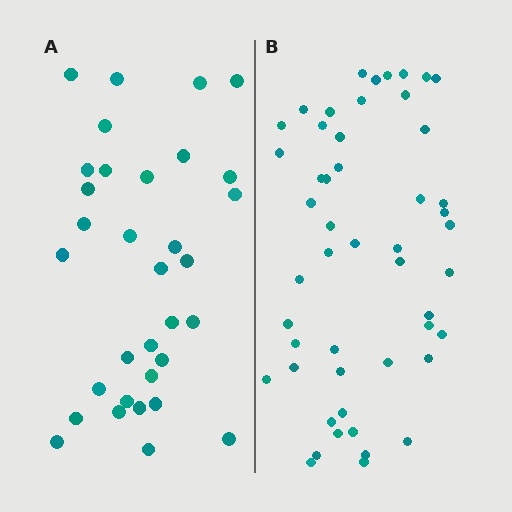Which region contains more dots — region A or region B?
Region B (the right region) has more dots.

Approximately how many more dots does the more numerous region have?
Region B has approximately 15 more dots than region A.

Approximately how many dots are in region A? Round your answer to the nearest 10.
About 30 dots. (The exact count is 33, which rounds to 30.)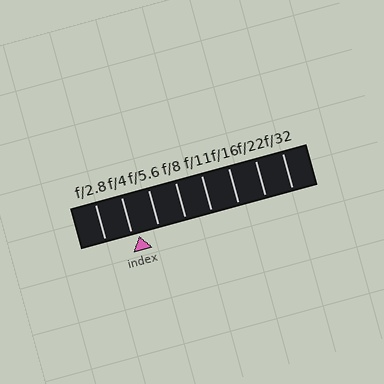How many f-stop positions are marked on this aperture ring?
There are 8 f-stop positions marked.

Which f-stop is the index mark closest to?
The index mark is closest to f/4.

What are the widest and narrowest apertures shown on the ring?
The widest aperture shown is f/2.8 and the narrowest is f/32.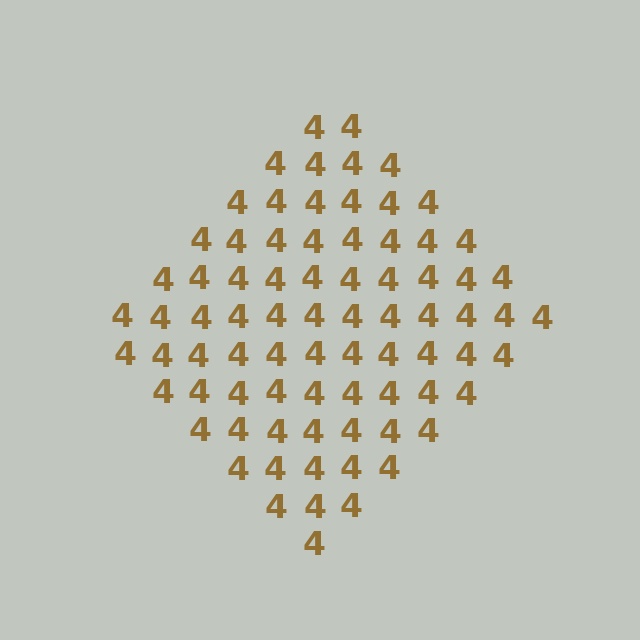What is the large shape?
The large shape is a diamond.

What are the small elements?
The small elements are digit 4's.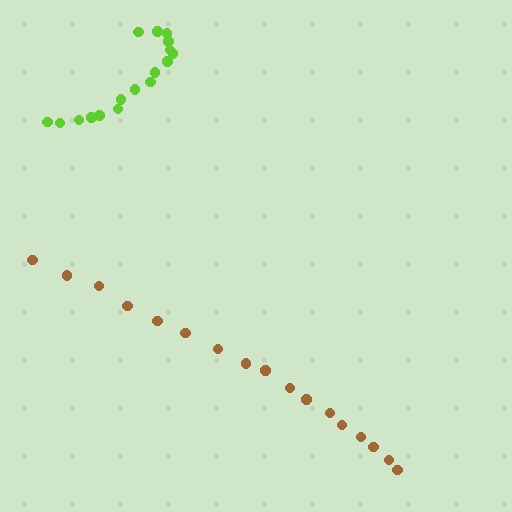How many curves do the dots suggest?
There are 2 distinct paths.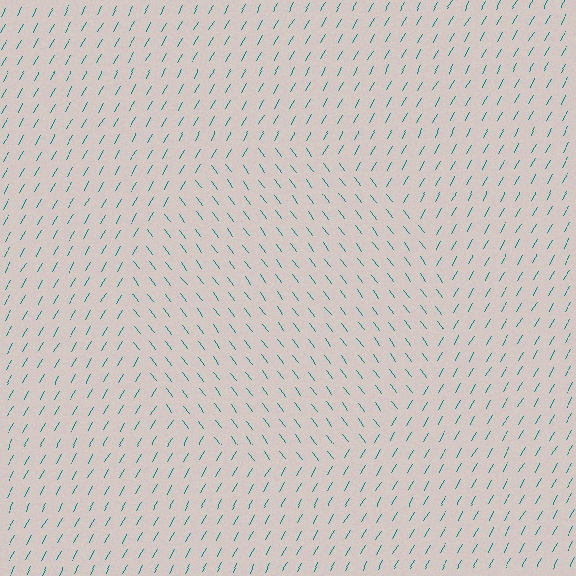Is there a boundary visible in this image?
Yes, there is a texture boundary formed by a change in line orientation.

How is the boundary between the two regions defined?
The boundary is defined purely by a change in line orientation (approximately 67 degrees difference). All lines are the same color and thickness.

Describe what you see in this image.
The image is filled with small teal line segments. A circle region in the image has lines oriented differently from the surrounding lines, creating a visible texture boundary.